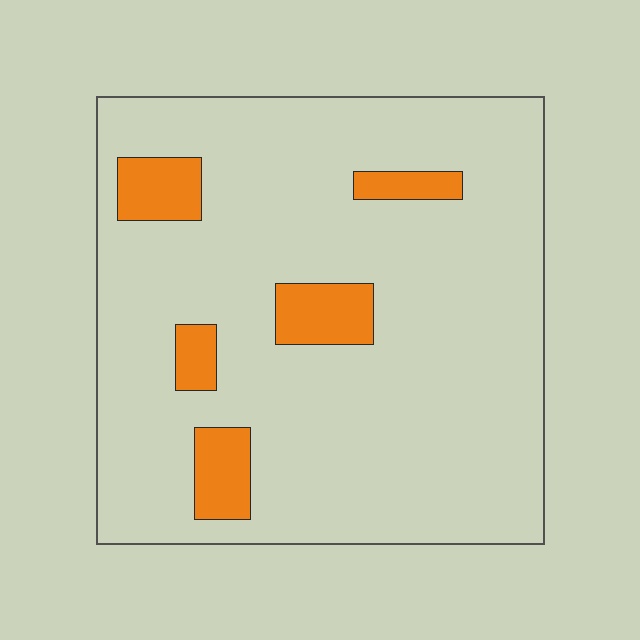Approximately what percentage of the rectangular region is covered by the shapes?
Approximately 10%.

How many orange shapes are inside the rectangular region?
5.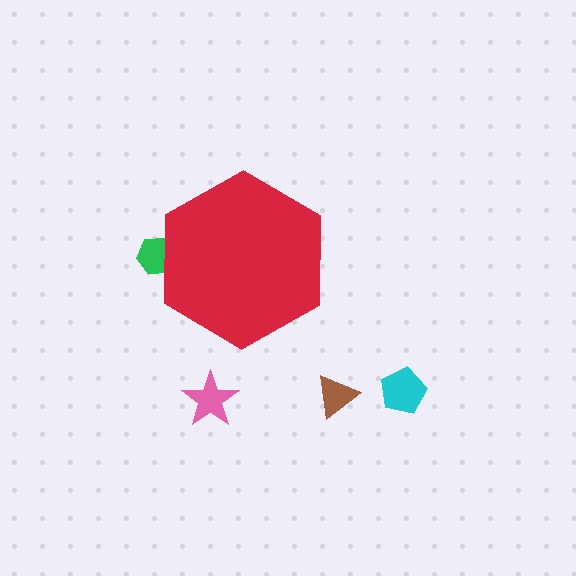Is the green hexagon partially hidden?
Yes, the green hexagon is partially hidden behind the red hexagon.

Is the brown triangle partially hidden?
No, the brown triangle is fully visible.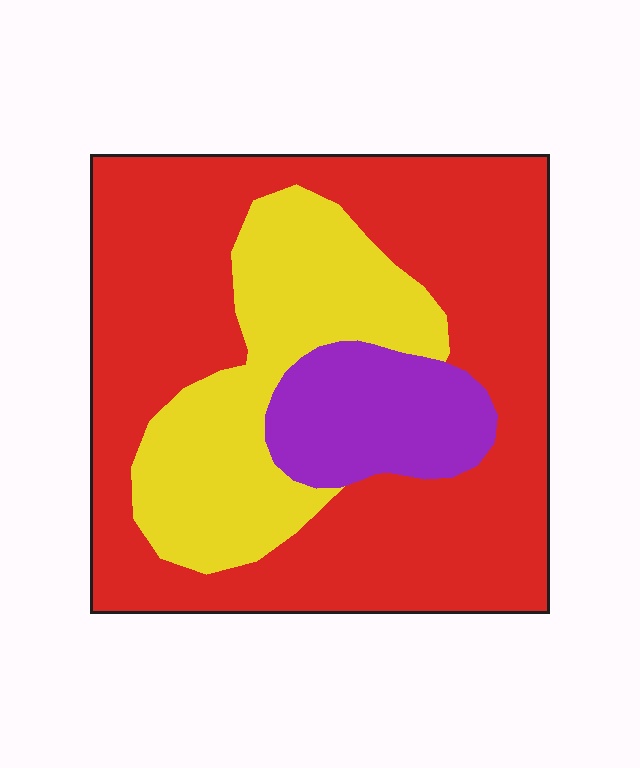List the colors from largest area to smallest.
From largest to smallest: red, yellow, purple.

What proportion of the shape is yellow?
Yellow covers roughly 25% of the shape.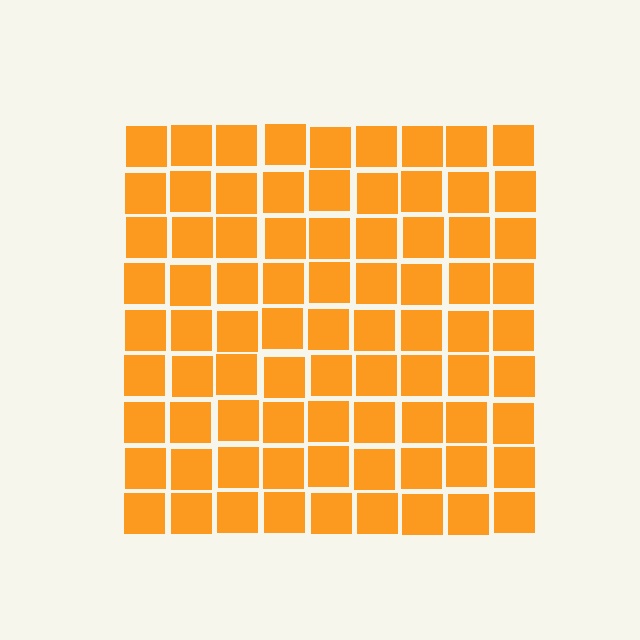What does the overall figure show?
The overall figure shows a square.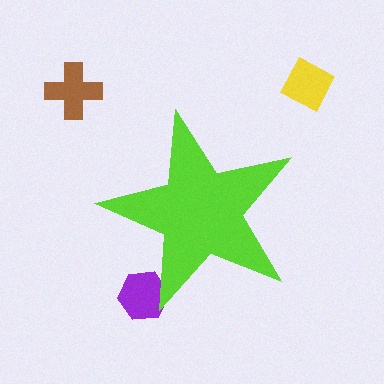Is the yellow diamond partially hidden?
No, the yellow diamond is fully visible.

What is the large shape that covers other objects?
A lime star.